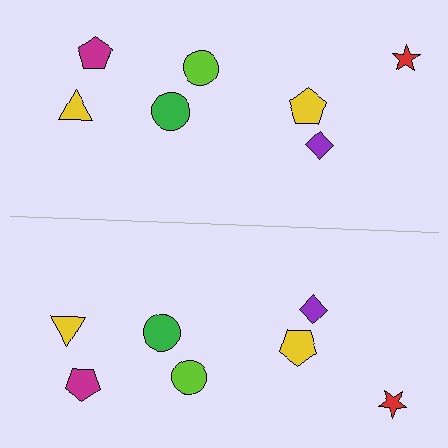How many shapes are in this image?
There are 14 shapes in this image.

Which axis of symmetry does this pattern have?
The pattern has a horizontal axis of symmetry running through the center of the image.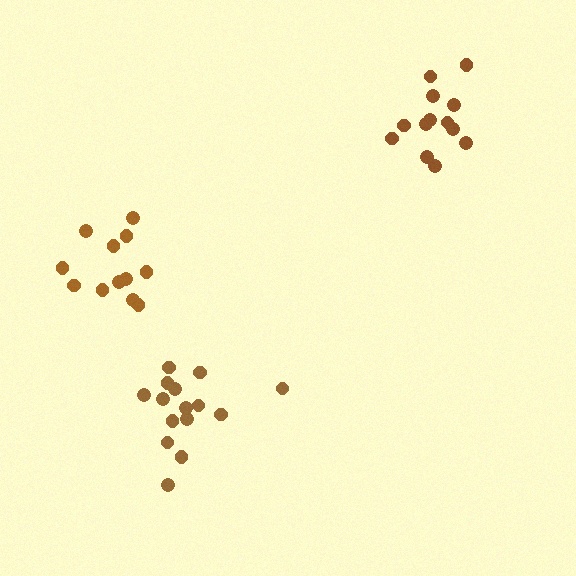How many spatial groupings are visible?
There are 3 spatial groupings.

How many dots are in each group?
Group 1: 15 dots, Group 2: 13 dots, Group 3: 12 dots (40 total).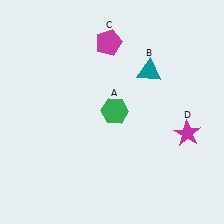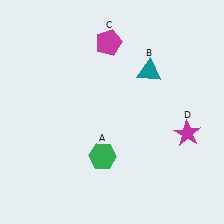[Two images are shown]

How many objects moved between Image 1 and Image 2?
1 object moved between the two images.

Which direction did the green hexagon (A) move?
The green hexagon (A) moved down.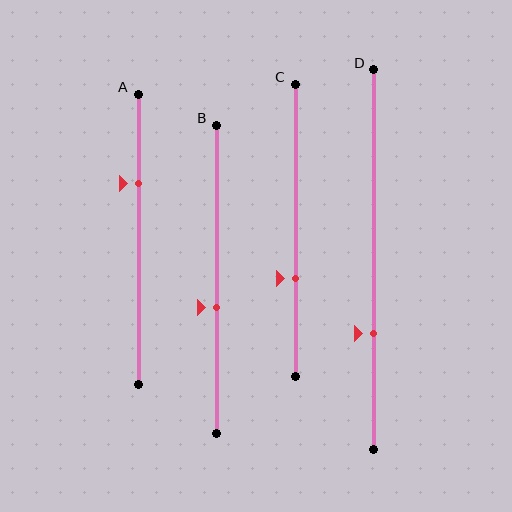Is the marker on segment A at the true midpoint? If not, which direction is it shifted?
No, the marker on segment A is shifted upward by about 19% of the segment length.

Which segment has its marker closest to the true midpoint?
Segment B has its marker closest to the true midpoint.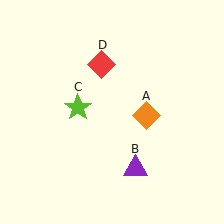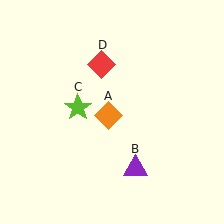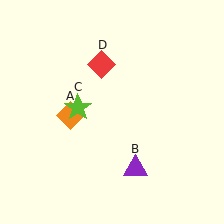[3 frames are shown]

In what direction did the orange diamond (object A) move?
The orange diamond (object A) moved left.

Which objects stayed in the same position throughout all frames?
Purple triangle (object B) and lime star (object C) and red diamond (object D) remained stationary.